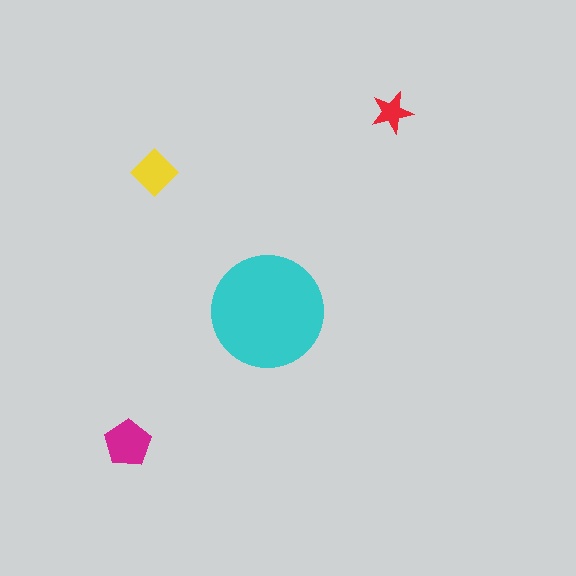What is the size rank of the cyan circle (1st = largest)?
1st.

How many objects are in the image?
There are 4 objects in the image.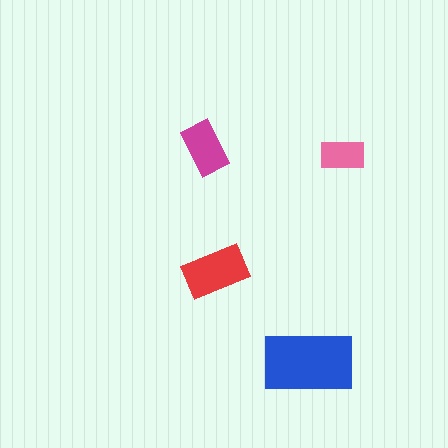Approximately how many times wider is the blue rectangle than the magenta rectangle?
About 1.5 times wider.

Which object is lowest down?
The blue rectangle is bottommost.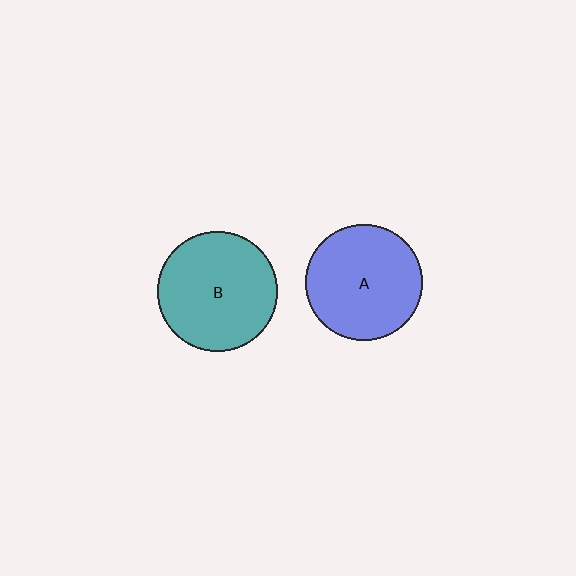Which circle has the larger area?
Circle B (teal).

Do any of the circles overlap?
No, none of the circles overlap.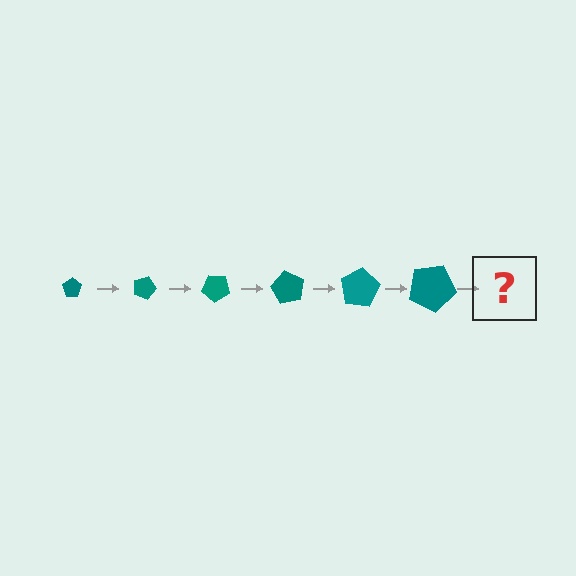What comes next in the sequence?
The next element should be a pentagon, larger than the previous one and rotated 120 degrees from the start.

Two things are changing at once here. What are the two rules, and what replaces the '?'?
The two rules are that the pentagon grows larger each step and it rotates 20 degrees each step. The '?' should be a pentagon, larger than the previous one and rotated 120 degrees from the start.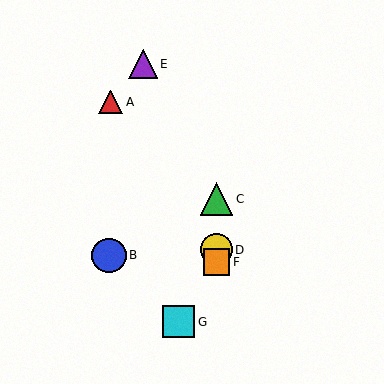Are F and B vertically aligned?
No, F is at x≈216 and B is at x≈109.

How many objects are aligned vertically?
3 objects (C, D, F) are aligned vertically.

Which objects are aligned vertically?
Objects C, D, F are aligned vertically.